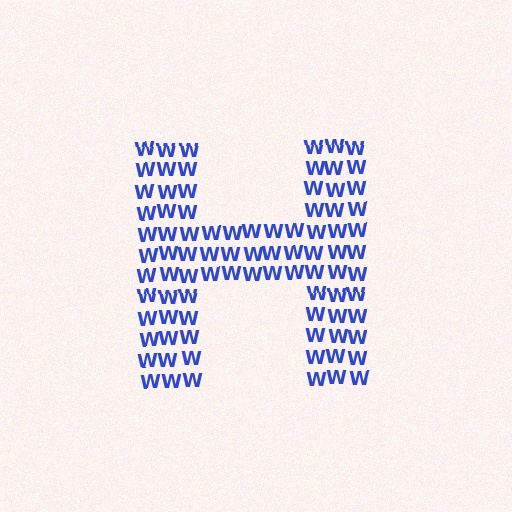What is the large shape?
The large shape is the letter H.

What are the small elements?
The small elements are letter W's.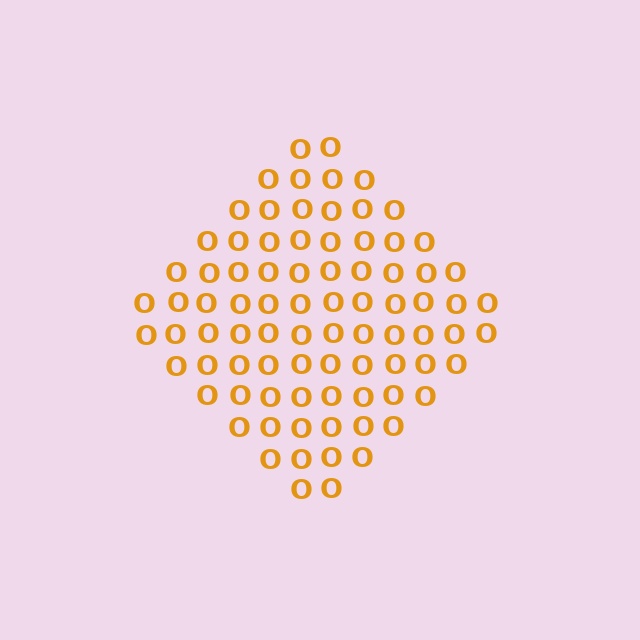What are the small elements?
The small elements are letter O's.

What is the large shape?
The large shape is a diamond.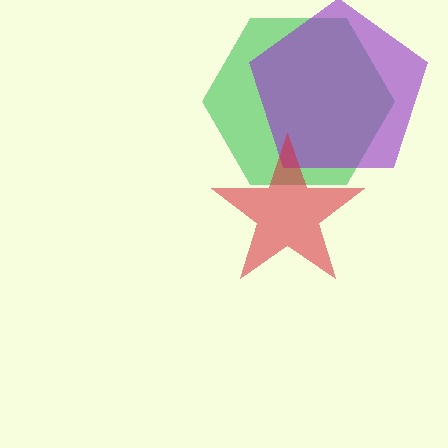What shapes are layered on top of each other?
The layered shapes are: a green hexagon, a purple pentagon, a red star.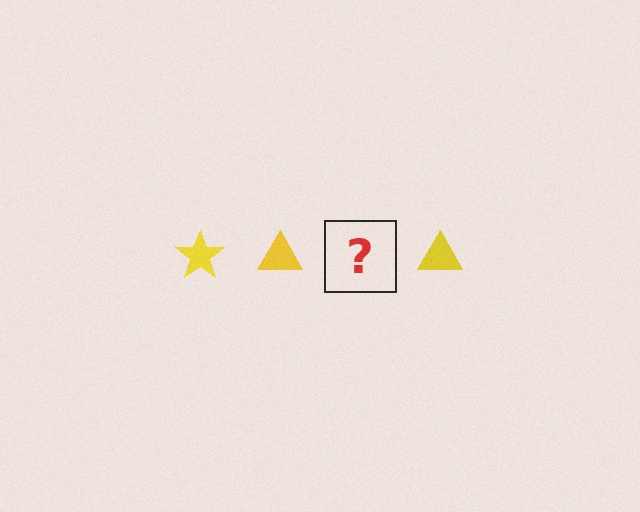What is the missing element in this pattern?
The missing element is a yellow star.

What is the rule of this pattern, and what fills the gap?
The rule is that the pattern cycles through star, triangle shapes in yellow. The gap should be filled with a yellow star.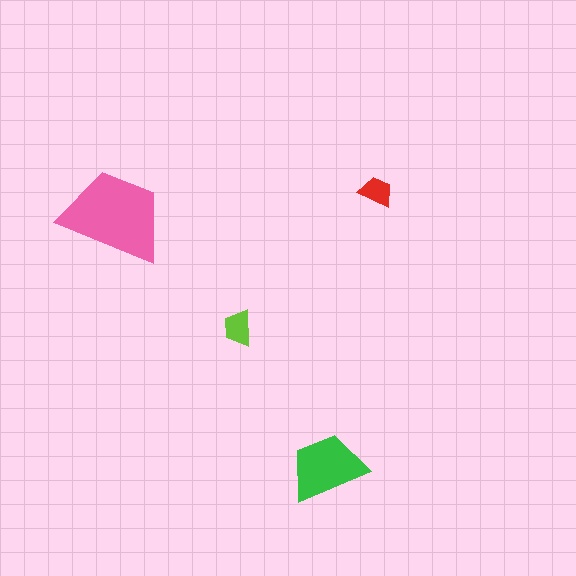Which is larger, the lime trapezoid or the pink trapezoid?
The pink one.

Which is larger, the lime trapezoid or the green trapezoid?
The green one.